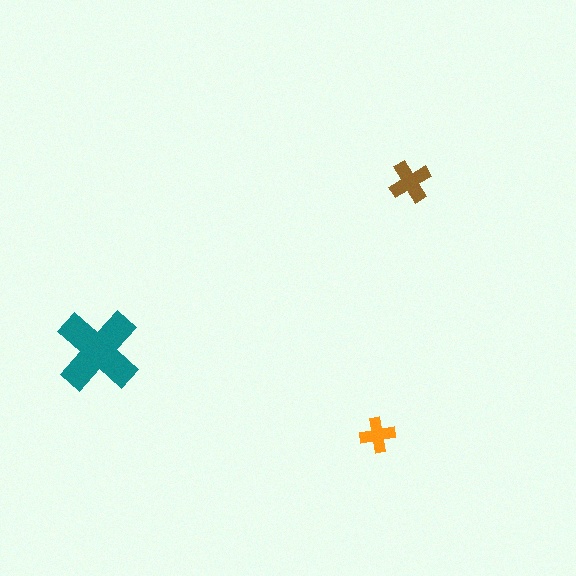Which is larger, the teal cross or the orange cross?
The teal one.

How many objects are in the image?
There are 3 objects in the image.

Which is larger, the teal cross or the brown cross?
The teal one.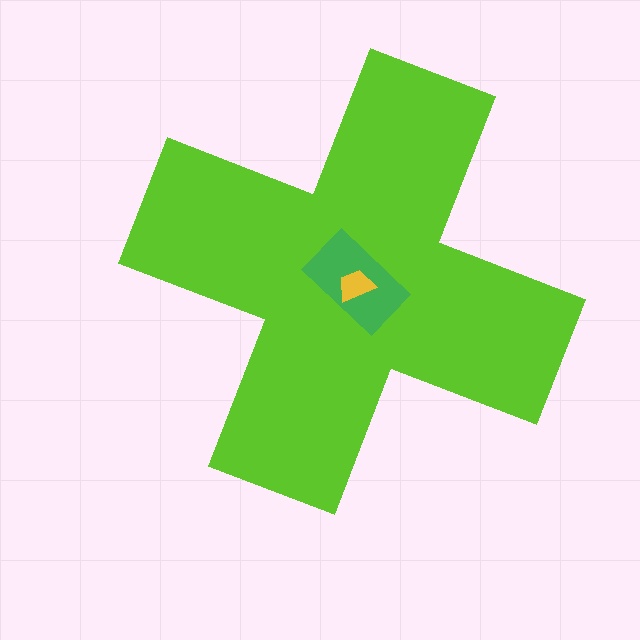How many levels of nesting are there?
3.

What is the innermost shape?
The yellow trapezoid.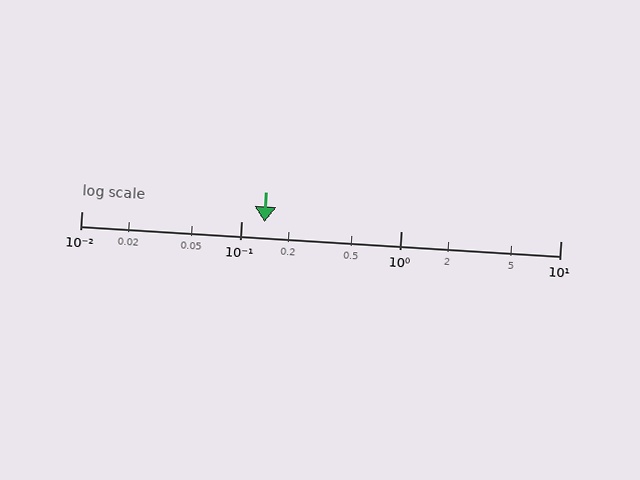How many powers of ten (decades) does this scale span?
The scale spans 3 decades, from 0.01 to 10.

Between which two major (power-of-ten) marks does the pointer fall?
The pointer is between 0.1 and 1.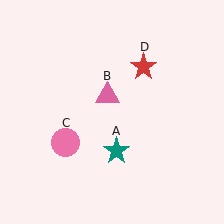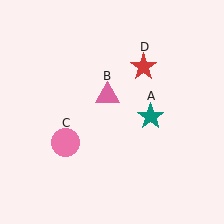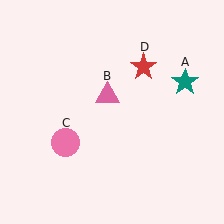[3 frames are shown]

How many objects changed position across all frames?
1 object changed position: teal star (object A).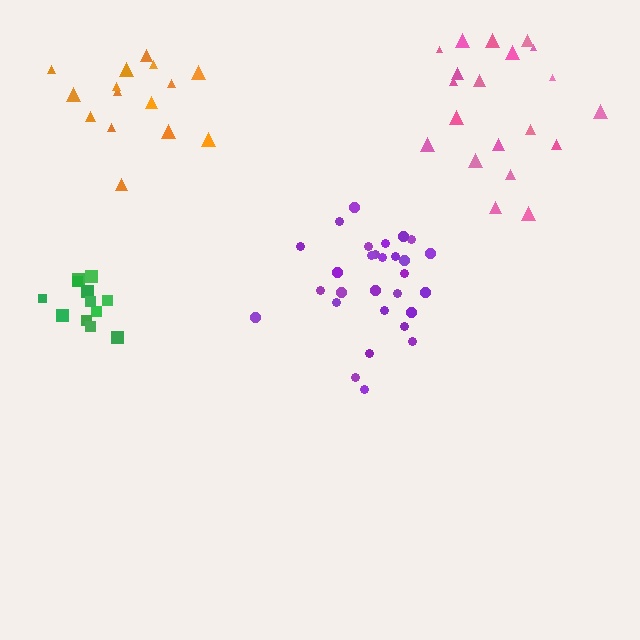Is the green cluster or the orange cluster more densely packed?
Green.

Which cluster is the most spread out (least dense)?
Pink.